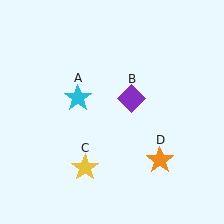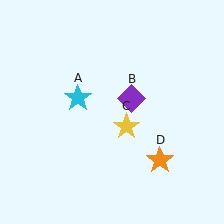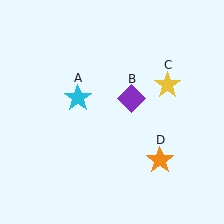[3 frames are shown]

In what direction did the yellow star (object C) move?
The yellow star (object C) moved up and to the right.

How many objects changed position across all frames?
1 object changed position: yellow star (object C).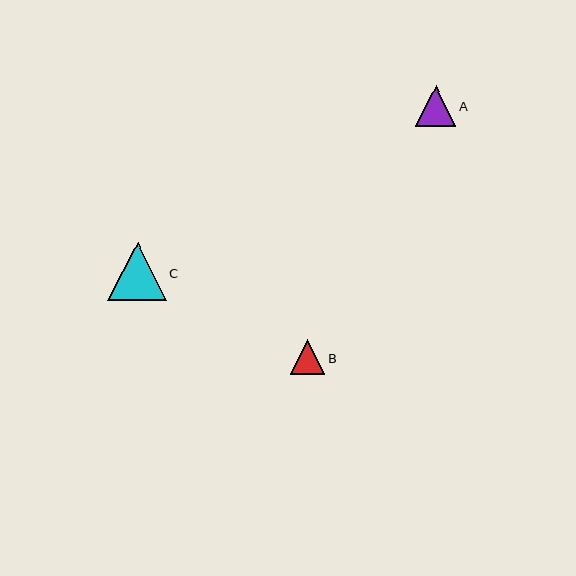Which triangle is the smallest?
Triangle B is the smallest with a size of approximately 35 pixels.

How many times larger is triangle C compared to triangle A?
Triangle C is approximately 1.4 times the size of triangle A.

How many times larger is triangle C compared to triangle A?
Triangle C is approximately 1.4 times the size of triangle A.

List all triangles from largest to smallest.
From largest to smallest: C, A, B.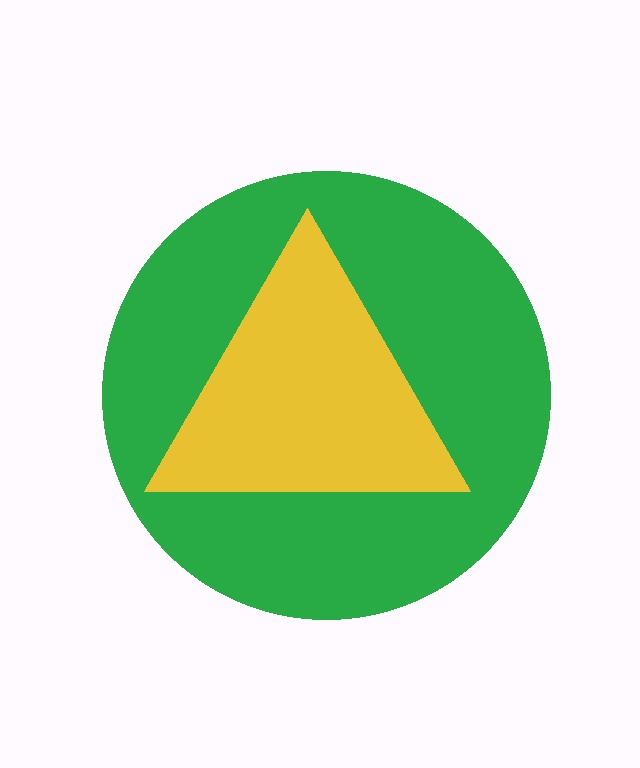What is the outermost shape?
The green circle.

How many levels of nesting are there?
2.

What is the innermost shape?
The yellow triangle.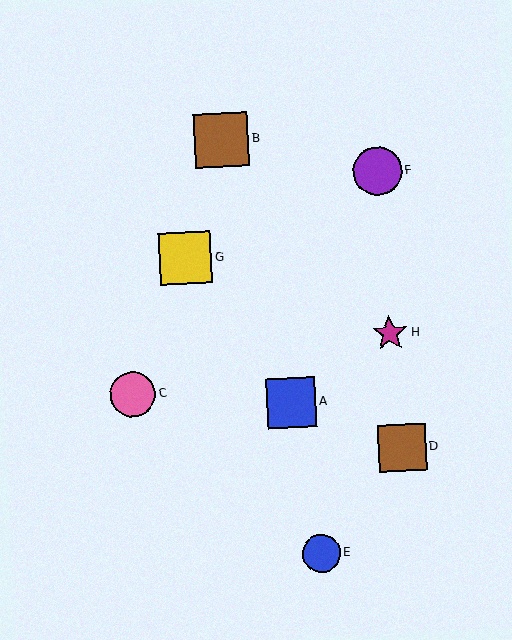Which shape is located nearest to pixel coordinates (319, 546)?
The blue circle (labeled E) at (322, 553) is nearest to that location.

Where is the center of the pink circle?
The center of the pink circle is at (133, 394).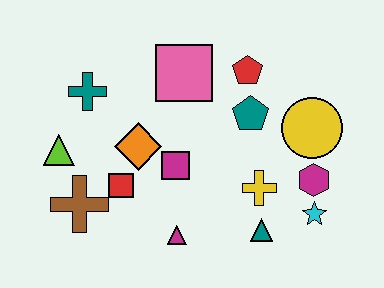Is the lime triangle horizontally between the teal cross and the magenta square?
No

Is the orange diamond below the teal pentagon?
Yes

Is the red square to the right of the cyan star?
No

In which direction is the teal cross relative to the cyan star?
The teal cross is to the left of the cyan star.